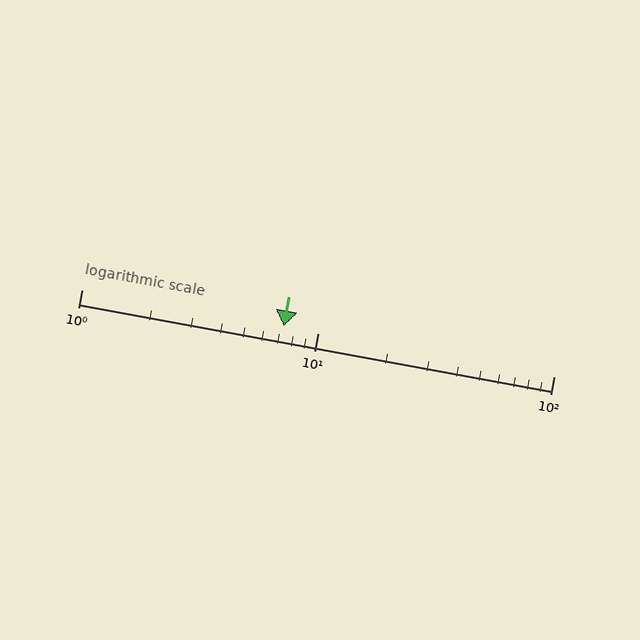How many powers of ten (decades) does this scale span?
The scale spans 2 decades, from 1 to 100.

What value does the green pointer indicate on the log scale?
The pointer indicates approximately 7.2.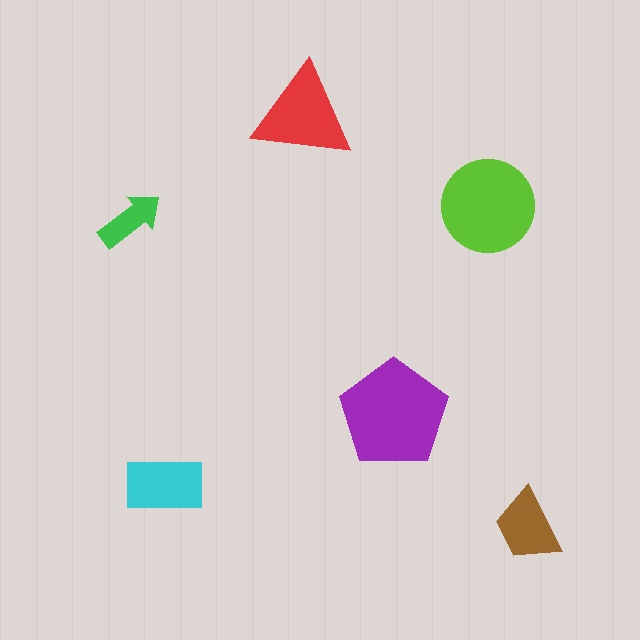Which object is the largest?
The purple pentagon.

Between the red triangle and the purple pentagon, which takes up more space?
The purple pentagon.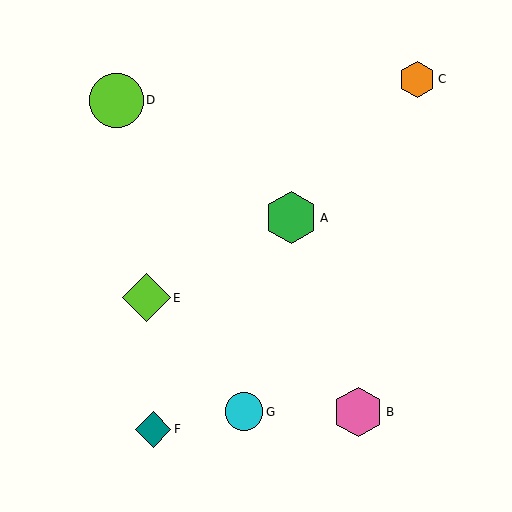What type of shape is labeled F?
Shape F is a teal diamond.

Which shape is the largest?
The lime circle (labeled D) is the largest.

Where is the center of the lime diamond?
The center of the lime diamond is at (146, 298).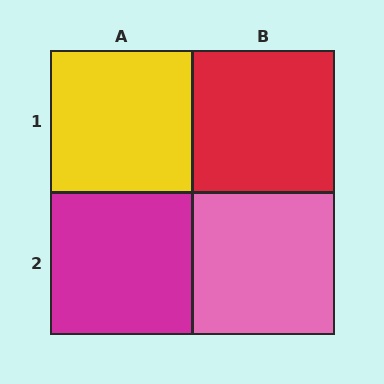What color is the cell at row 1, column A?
Yellow.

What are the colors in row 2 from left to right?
Magenta, pink.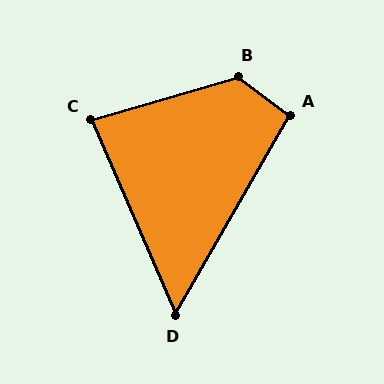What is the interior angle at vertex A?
Approximately 97 degrees (obtuse).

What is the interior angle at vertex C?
Approximately 83 degrees (acute).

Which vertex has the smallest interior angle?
D, at approximately 53 degrees.